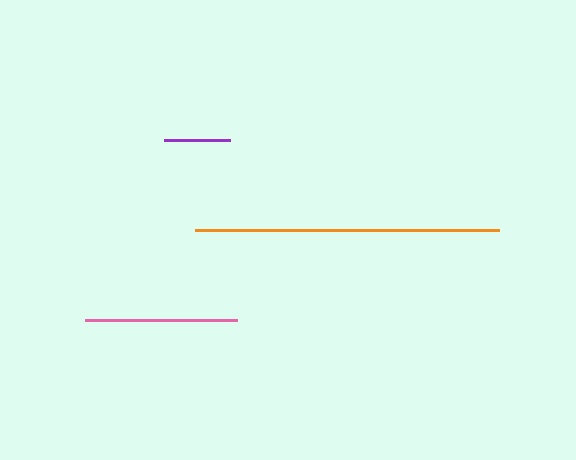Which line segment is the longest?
The orange line is the longest at approximately 305 pixels.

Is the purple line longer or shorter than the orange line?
The orange line is longer than the purple line.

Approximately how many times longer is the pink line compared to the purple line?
The pink line is approximately 2.3 times the length of the purple line.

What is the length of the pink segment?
The pink segment is approximately 152 pixels long.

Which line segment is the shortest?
The purple line is the shortest at approximately 66 pixels.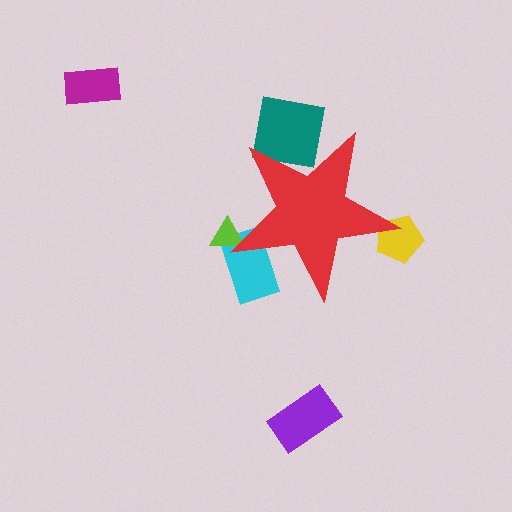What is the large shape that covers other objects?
A red star.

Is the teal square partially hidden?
Yes, the teal square is partially hidden behind the red star.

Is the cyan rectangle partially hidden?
Yes, the cyan rectangle is partially hidden behind the red star.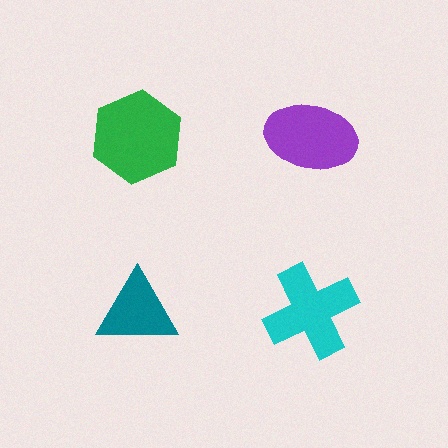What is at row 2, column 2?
A cyan cross.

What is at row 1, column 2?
A purple ellipse.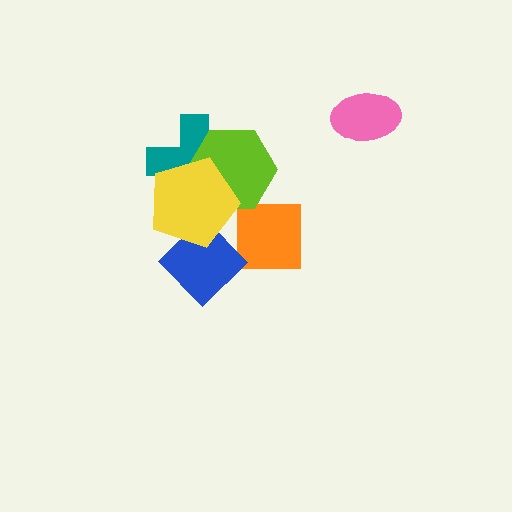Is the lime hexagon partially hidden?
Yes, it is partially covered by another shape.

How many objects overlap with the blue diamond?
1 object overlaps with the blue diamond.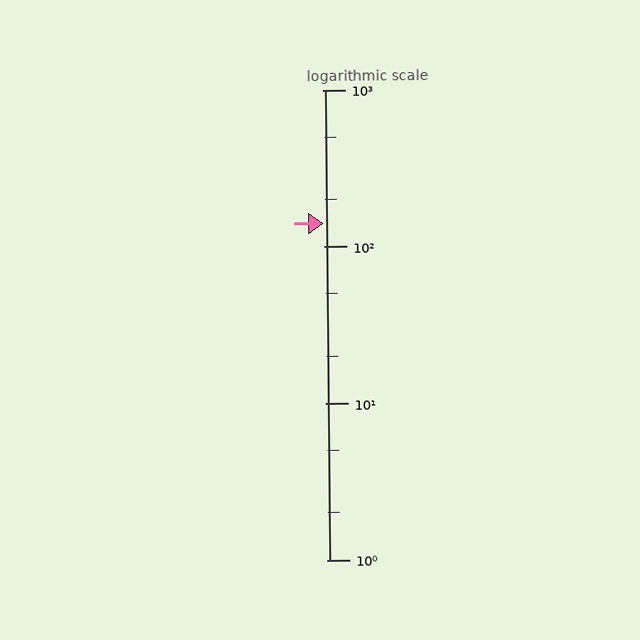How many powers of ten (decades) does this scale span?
The scale spans 3 decades, from 1 to 1000.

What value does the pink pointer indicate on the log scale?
The pointer indicates approximately 140.